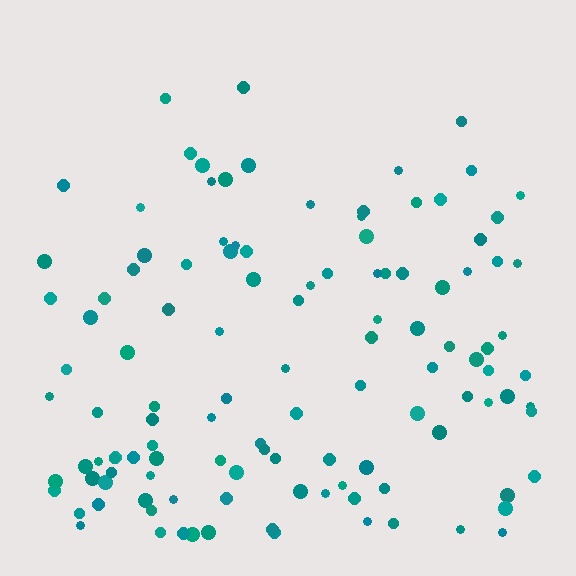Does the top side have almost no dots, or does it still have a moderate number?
Still a moderate number, just noticeably fewer than the bottom.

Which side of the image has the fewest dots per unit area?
The top.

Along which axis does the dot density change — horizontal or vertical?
Vertical.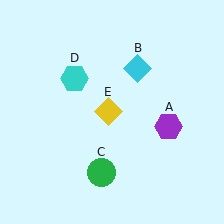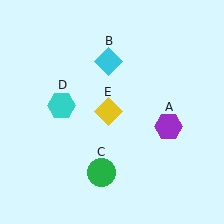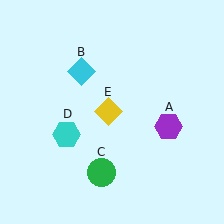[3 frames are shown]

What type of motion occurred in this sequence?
The cyan diamond (object B), cyan hexagon (object D) rotated counterclockwise around the center of the scene.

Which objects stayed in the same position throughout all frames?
Purple hexagon (object A) and green circle (object C) and yellow diamond (object E) remained stationary.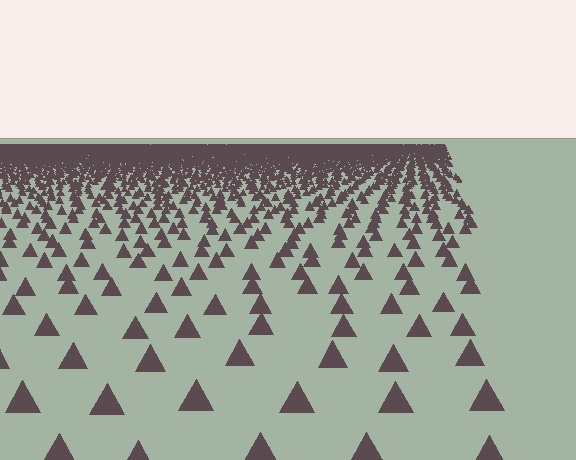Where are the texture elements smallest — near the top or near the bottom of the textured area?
Near the top.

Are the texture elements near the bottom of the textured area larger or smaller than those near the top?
Larger. Near the bottom, elements are closer to the viewer and appear at a bigger on-screen size.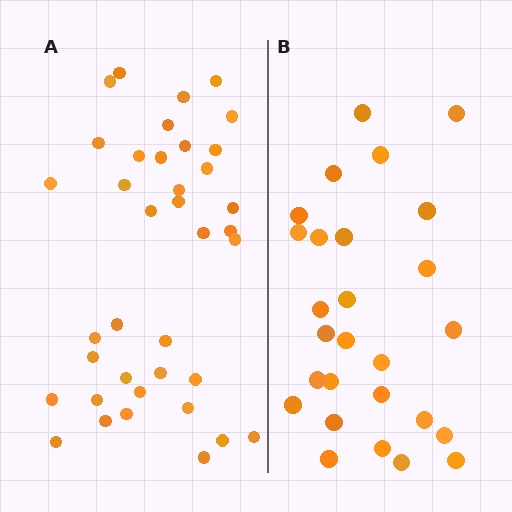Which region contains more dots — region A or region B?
Region A (the left region) has more dots.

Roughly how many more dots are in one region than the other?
Region A has roughly 12 or so more dots than region B.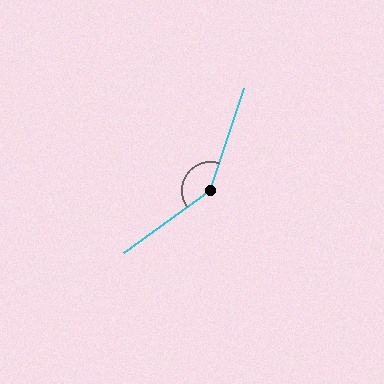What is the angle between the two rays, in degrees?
Approximately 144 degrees.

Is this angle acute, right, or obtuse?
It is obtuse.